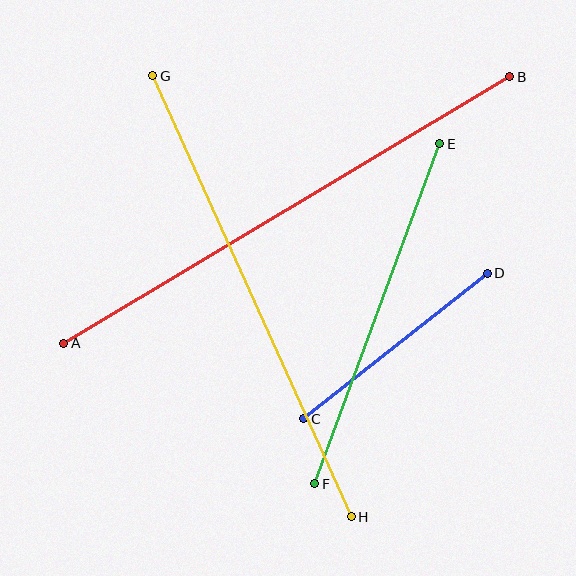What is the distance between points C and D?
The distance is approximately 234 pixels.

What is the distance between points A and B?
The distance is approximately 519 pixels.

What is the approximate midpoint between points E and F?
The midpoint is at approximately (377, 314) pixels.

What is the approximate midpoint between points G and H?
The midpoint is at approximately (252, 296) pixels.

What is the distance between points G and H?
The distance is approximately 484 pixels.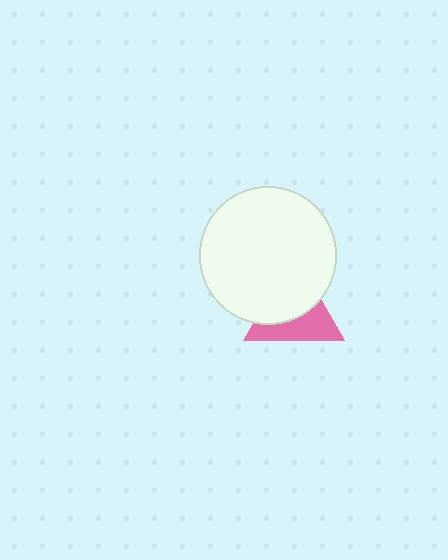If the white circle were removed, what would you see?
You would see the complete pink triangle.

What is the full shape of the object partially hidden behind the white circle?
The partially hidden object is a pink triangle.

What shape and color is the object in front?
The object in front is a white circle.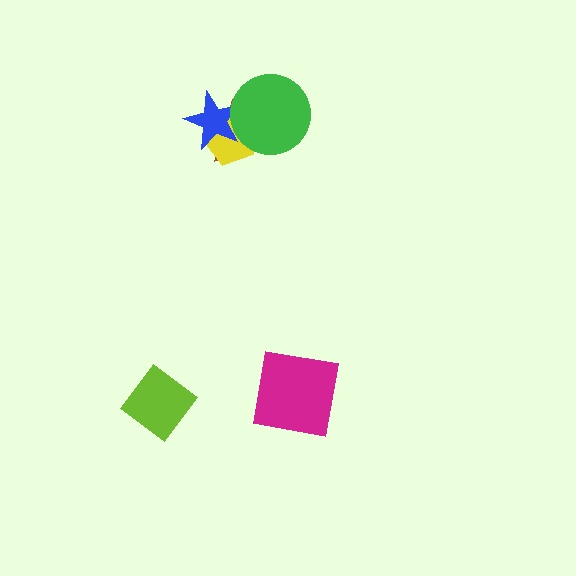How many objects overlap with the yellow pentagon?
3 objects overlap with the yellow pentagon.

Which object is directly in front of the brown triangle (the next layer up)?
The yellow pentagon is directly in front of the brown triangle.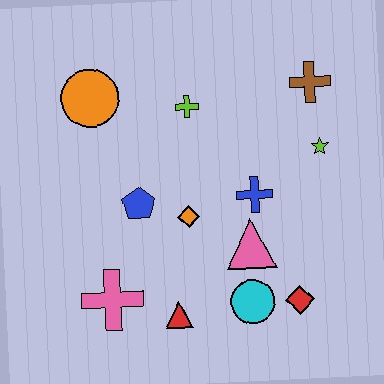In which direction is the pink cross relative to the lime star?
The pink cross is to the left of the lime star.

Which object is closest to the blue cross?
The pink triangle is closest to the blue cross.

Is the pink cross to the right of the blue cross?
No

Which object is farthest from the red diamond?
The orange circle is farthest from the red diamond.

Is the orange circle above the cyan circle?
Yes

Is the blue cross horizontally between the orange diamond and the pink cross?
No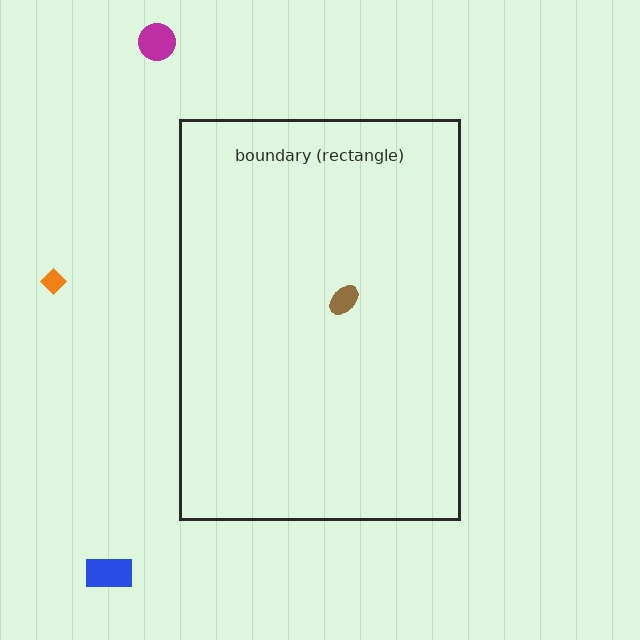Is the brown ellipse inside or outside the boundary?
Inside.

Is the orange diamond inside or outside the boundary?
Outside.